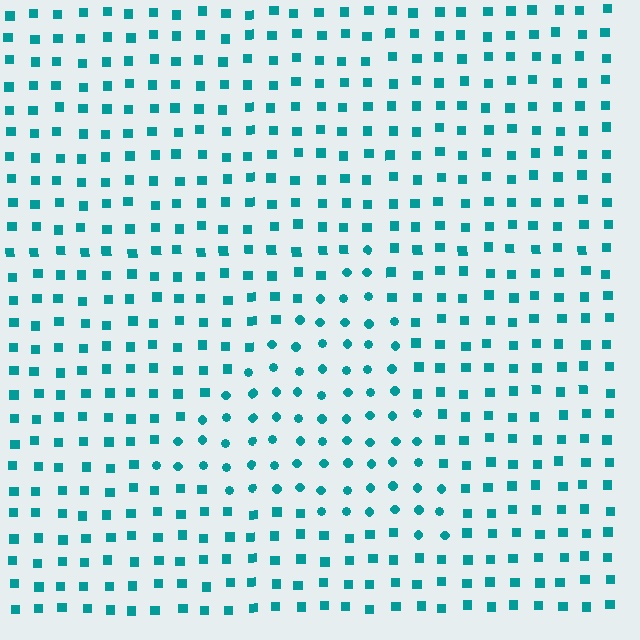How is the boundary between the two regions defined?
The boundary is defined by a change in element shape: circles inside vs. squares outside. All elements share the same color and spacing.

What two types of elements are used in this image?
The image uses circles inside the triangle region and squares outside it.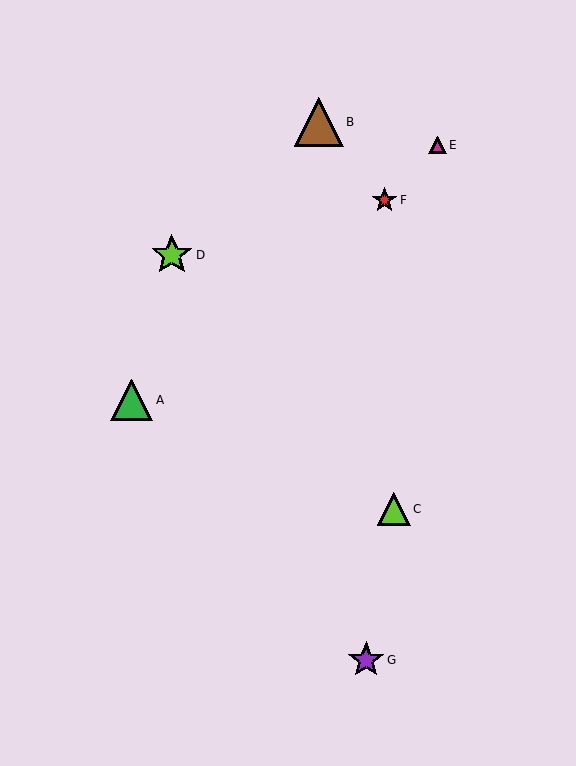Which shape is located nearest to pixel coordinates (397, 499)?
The lime triangle (labeled C) at (394, 509) is nearest to that location.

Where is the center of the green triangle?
The center of the green triangle is at (132, 400).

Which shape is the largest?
The brown triangle (labeled B) is the largest.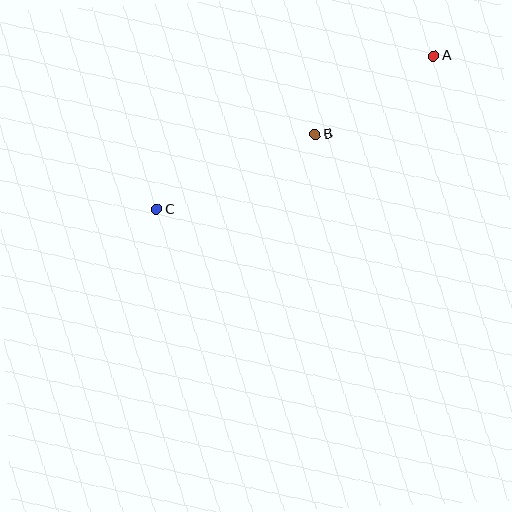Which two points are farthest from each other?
Points A and C are farthest from each other.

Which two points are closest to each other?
Points A and B are closest to each other.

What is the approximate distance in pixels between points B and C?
The distance between B and C is approximately 175 pixels.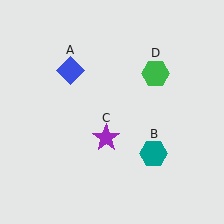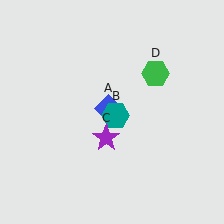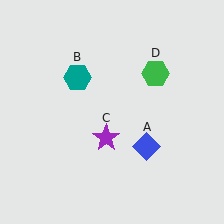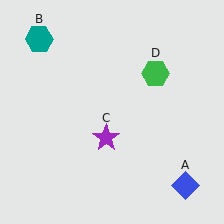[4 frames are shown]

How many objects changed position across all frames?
2 objects changed position: blue diamond (object A), teal hexagon (object B).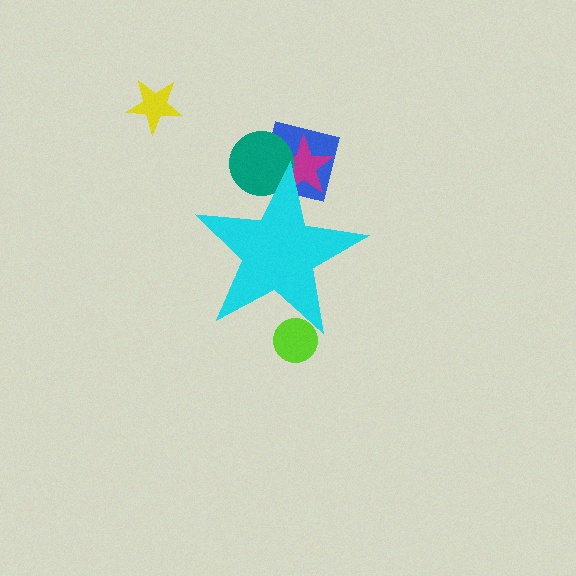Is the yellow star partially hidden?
No, the yellow star is fully visible.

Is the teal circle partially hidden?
Yes, the teal circle is partially hidden behind the cyan star.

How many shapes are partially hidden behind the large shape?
4 shapes are partially hidden.